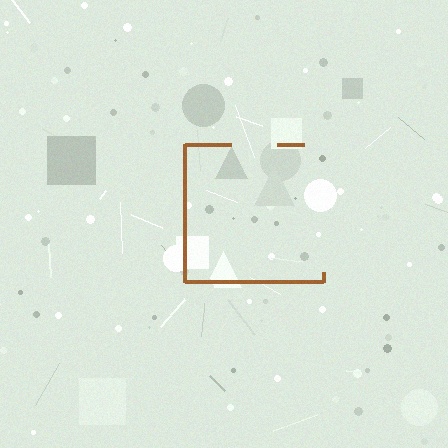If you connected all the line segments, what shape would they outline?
They would outline a square.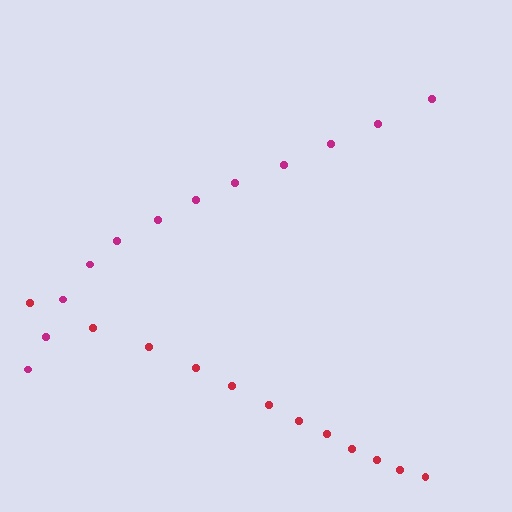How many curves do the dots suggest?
There are 2 distinct paths.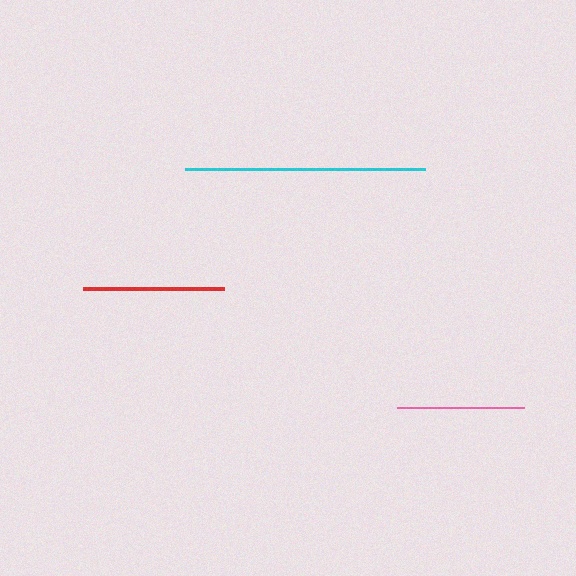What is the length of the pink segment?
The pink segment is approximately 127 pixels long.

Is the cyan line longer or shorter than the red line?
The cyan line is longer than the red line.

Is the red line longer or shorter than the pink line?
The red line is longer than the pink line.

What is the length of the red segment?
The red segment is approximately 141 pixels long.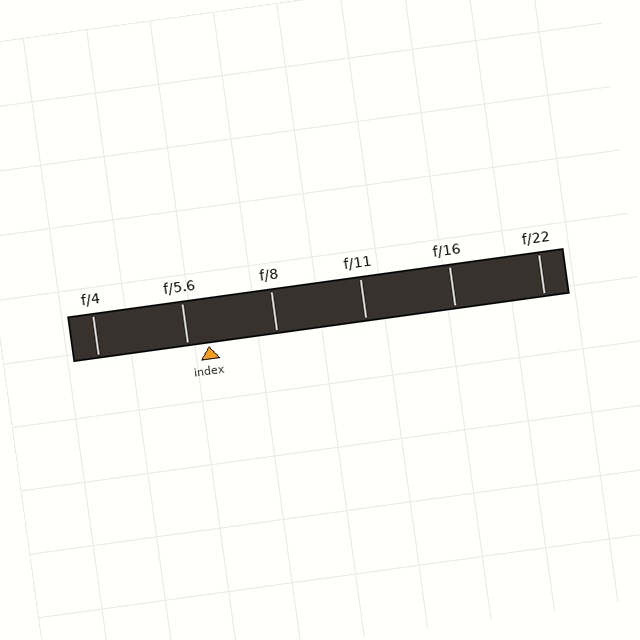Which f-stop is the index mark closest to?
The index mark is closest to f/5.6.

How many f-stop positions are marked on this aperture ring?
There are 6 f-stop positions marked.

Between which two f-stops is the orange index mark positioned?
The index mark is between f/5.6 and f/8.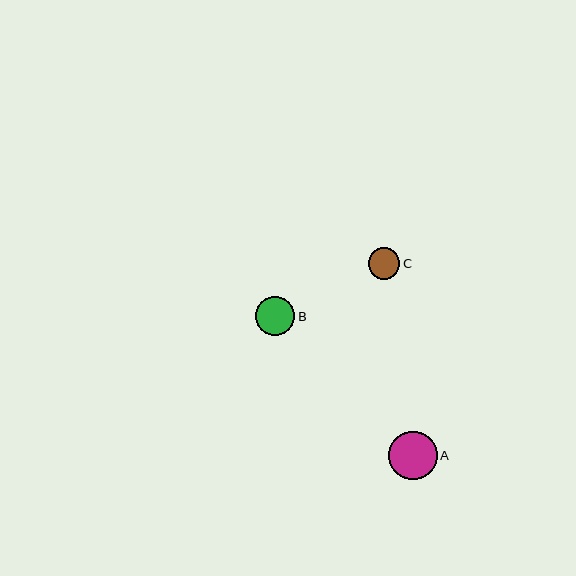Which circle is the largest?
Circle A is the largest with a size of approximately 49 pixels.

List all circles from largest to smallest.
From largest to smallest: A, B, C.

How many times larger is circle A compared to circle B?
Circle A is approximately 1.2 times the size of circle B.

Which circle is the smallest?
Circle C is the smallest with a size of approximately 32 pixels.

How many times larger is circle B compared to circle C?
Circle B is approximately 1.2 times the size of circle C.